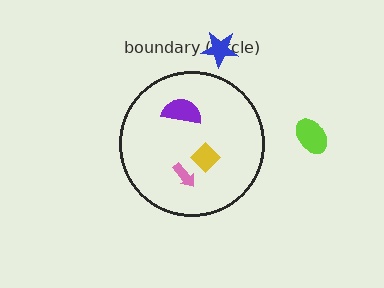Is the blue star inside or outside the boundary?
Outside.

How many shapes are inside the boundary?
3 inside, 2 outside.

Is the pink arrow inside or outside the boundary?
Inside.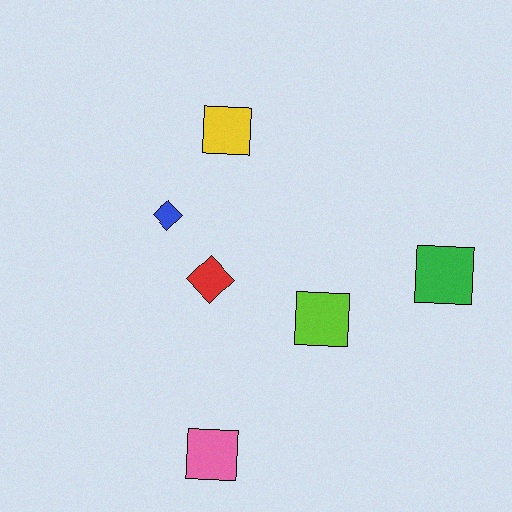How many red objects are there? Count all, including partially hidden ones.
There is 1 red object.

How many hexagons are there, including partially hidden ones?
There are no hexagons.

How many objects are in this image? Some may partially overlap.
There are 6 objects.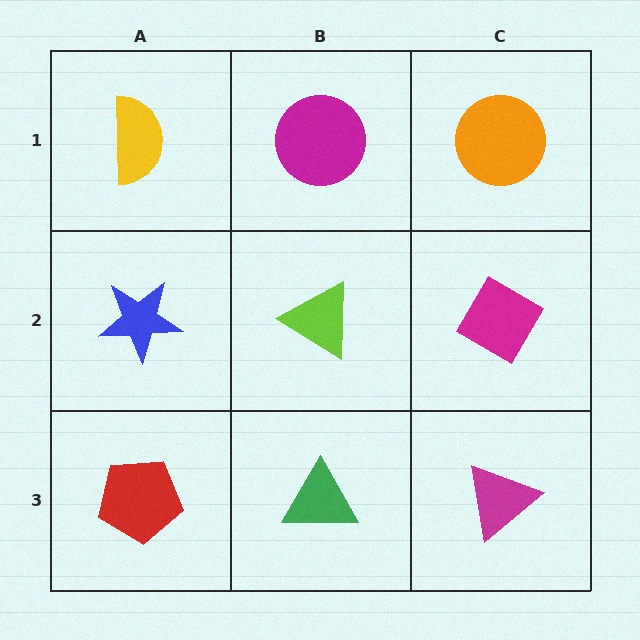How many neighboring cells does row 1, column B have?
3.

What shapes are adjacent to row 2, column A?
A yellow semicircle (row 1, column A), a red pentagon (row 3, column A), a lime triangle (row 2, column B).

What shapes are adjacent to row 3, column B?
A lime triangle (row 2, column B), a red pentagon (row 3, column A), a magenta triangle (row 3, column C).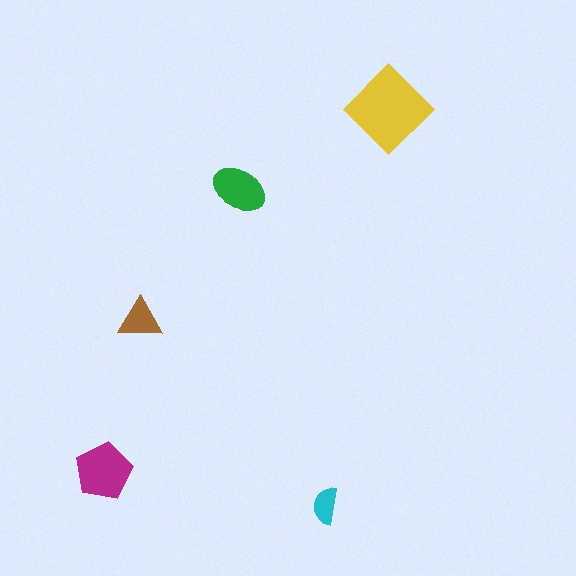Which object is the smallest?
The cyan semicircle.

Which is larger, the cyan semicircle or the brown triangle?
The brown triangle.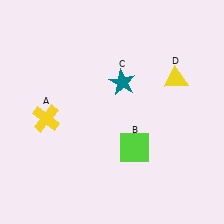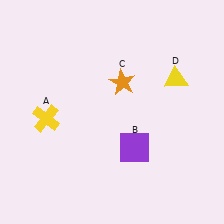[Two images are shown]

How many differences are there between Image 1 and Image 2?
There are 2 differences between the two images.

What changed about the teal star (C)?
In Image 1, C is teal. In Image 2, it changed to orange.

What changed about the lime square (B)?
In Image 1, B is lime. In Image 2, it changed to purple.